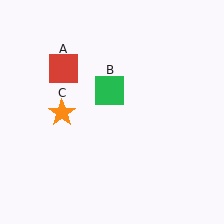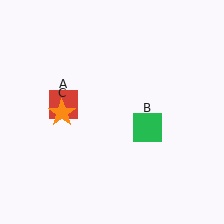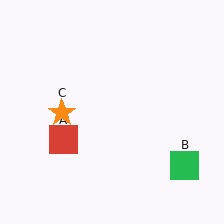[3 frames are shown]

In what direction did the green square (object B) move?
The green square (object B) moved down and to the right.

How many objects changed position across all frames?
2 objects changed position: red square (object A), green square (object B).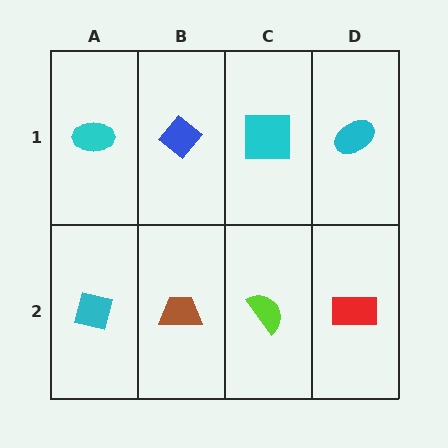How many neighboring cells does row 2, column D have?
2.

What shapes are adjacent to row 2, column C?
A cyan square (row 1, column C), a brown trapezoid (row 2, column B), a red rectangle (row 2, column D).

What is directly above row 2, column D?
A cyan ellipse.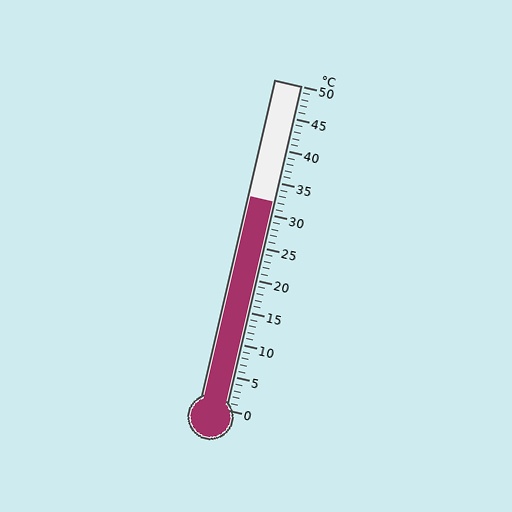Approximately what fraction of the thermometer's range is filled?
The thermometer is filled to approximately 65% of its range.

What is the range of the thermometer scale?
The thermometer scale ranges from 0°C to 50°C.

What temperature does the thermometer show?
The thermometer shows approximately 32°C.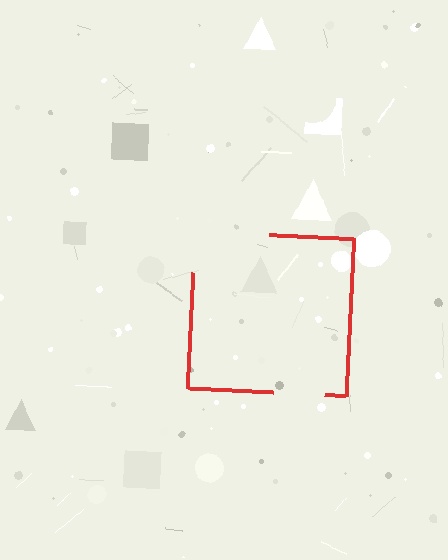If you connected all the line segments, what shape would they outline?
They would outline a square.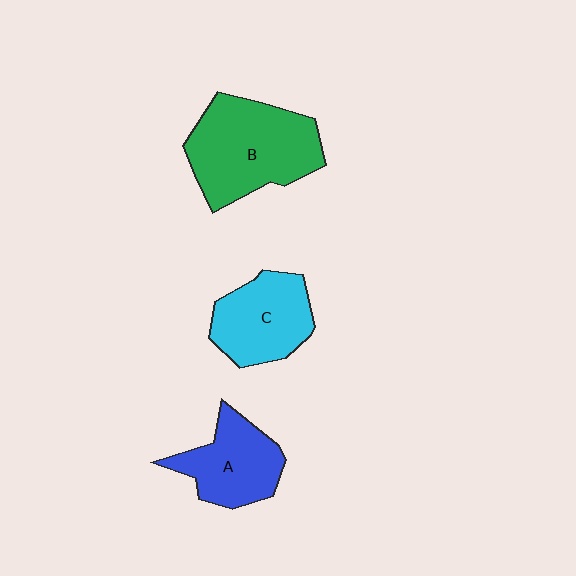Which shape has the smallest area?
Shape A (blue).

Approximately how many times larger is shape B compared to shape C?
Approximately 1.4 times.